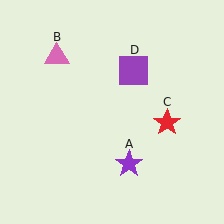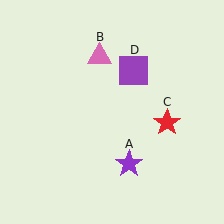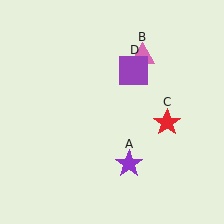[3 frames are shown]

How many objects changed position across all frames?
1 object changed position: pink triangle (object B).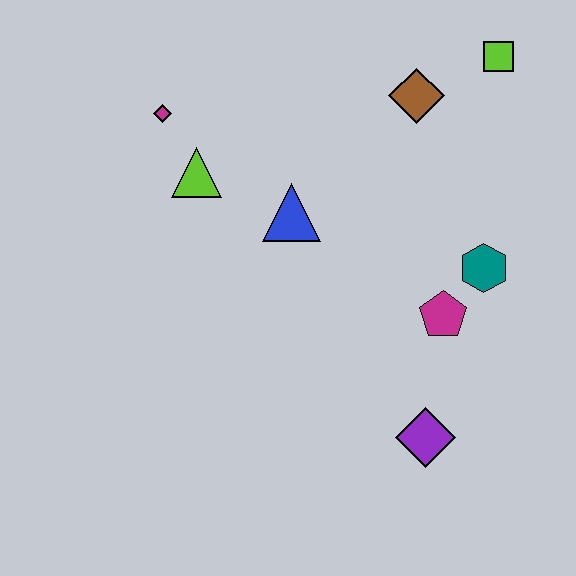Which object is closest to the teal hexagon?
The magenta pentagon is closest to the teal hexagon.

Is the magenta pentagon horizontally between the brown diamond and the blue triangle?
No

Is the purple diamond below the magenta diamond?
Yes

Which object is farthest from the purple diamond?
The magenta diamond is farthest from the purple diamond.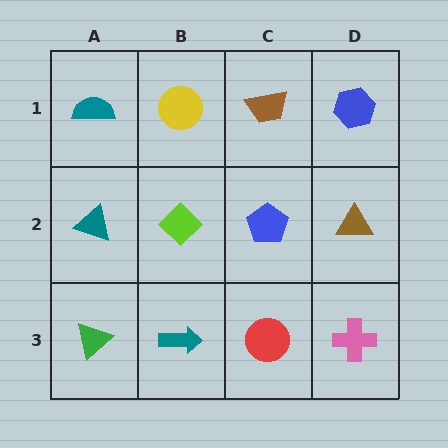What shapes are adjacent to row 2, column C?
A brown trapezoid (row 1, column C), a red circle (row 3, column C), a lime diamond (row 2, column B), a brown triangle (row 2, column D).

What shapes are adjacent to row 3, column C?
A blue pentagon (row 2, column C), a teal arrow (row 3, column B), a pink cross (row 3, column D).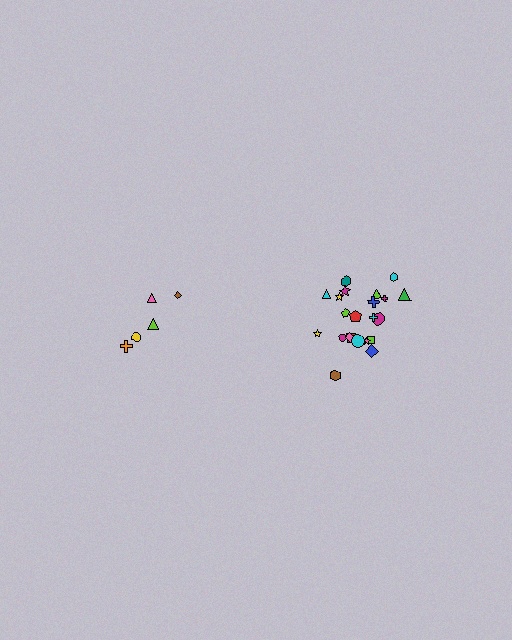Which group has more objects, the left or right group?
The right group.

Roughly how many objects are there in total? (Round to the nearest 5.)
Roughly 25 objects in total.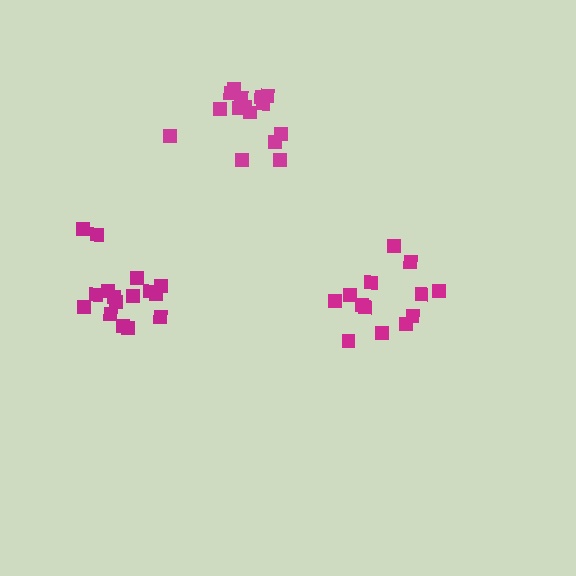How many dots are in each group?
Group 1: 13 dots, Group 2: 16 dots, Group 3: 15 dots (44 total).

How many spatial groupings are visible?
There are 3 spatial groupings.